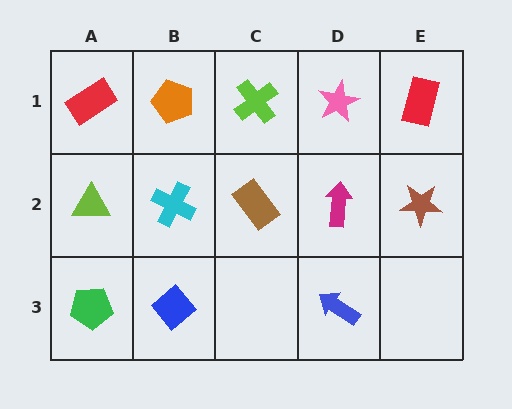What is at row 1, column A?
A red rectangle.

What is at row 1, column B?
An orange pentagon.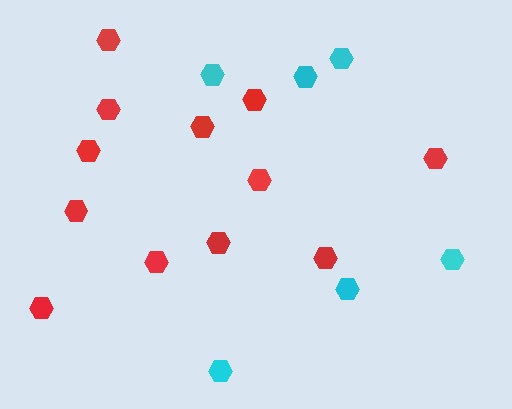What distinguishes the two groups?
There are 2 groups: one group of cyan hexagons (6) and one group of red hexagons (12).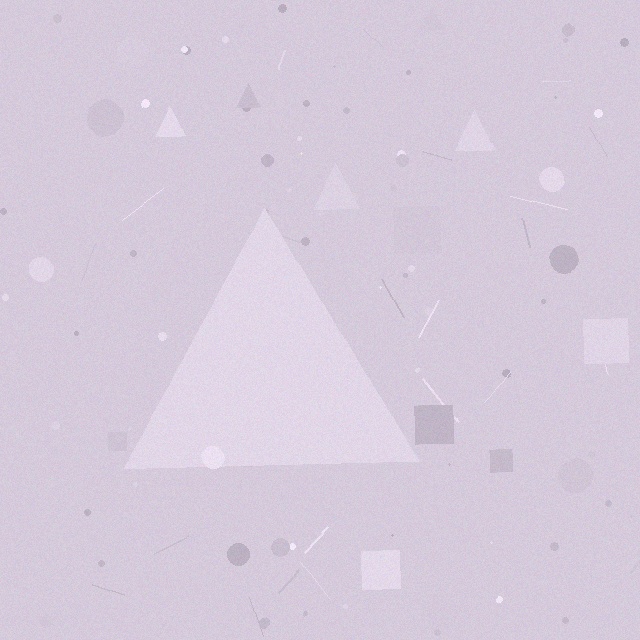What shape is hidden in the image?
A triangle is hidden in the image.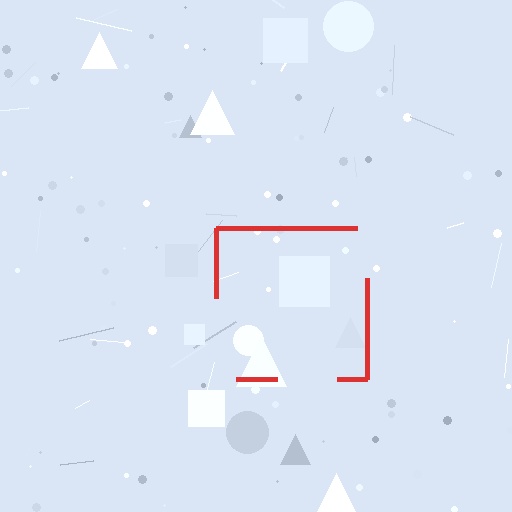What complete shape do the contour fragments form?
The contour fragments form a square.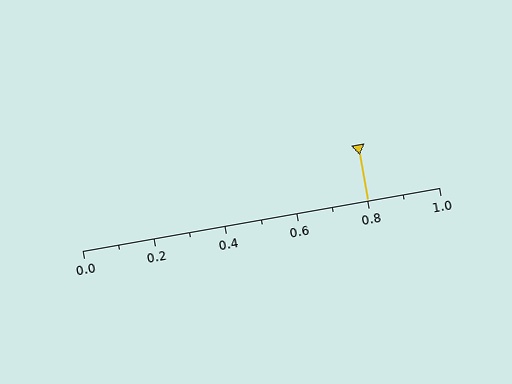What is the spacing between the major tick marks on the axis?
The major ticks are spaced 0.2 apart.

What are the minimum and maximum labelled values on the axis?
The axis runs from 0.0 to 1.0.